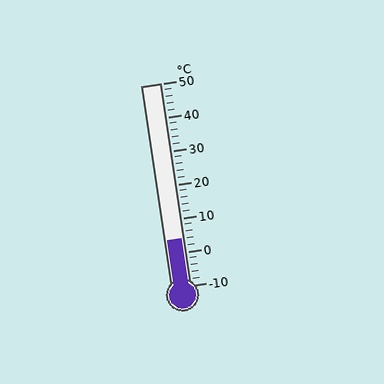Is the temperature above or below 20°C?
The temperature is below 20°C.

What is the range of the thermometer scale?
The thermometer scale ranges from -10°C to 50°C.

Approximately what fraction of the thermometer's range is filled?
The thermometer is filled to approximately 25% of its range.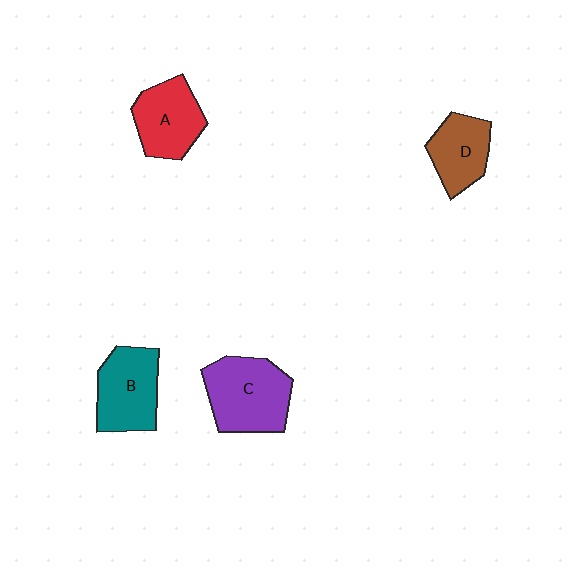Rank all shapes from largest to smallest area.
From largest to smallest: C (purple), B (teal), A (red), D (brown).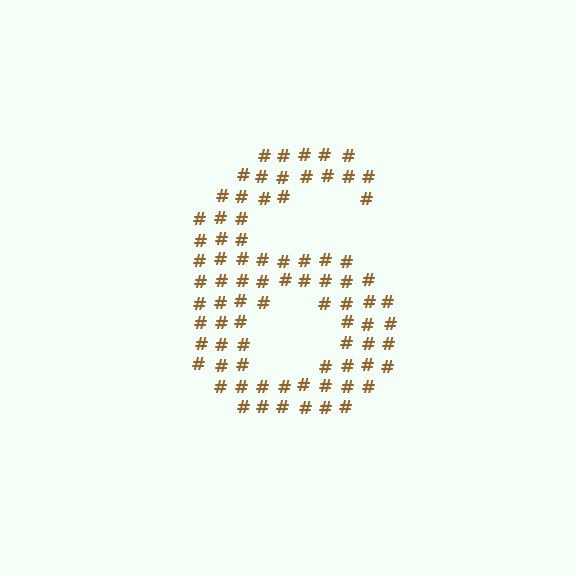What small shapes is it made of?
It is made of small hash symbols.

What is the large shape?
The large shape is the digit 6.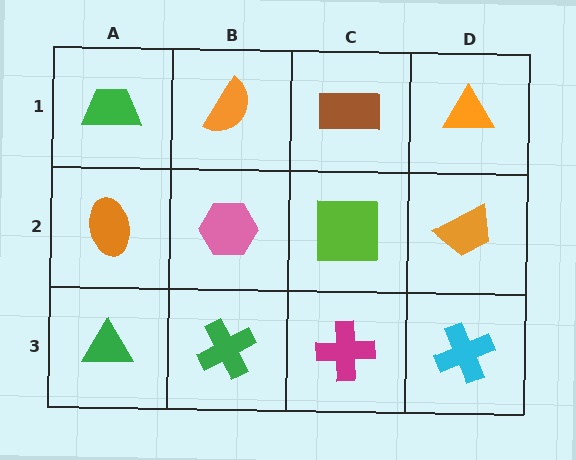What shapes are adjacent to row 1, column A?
An orange ellipse (row 2, column A), an orange semicircle (row 1, column B).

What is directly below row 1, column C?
A lime square.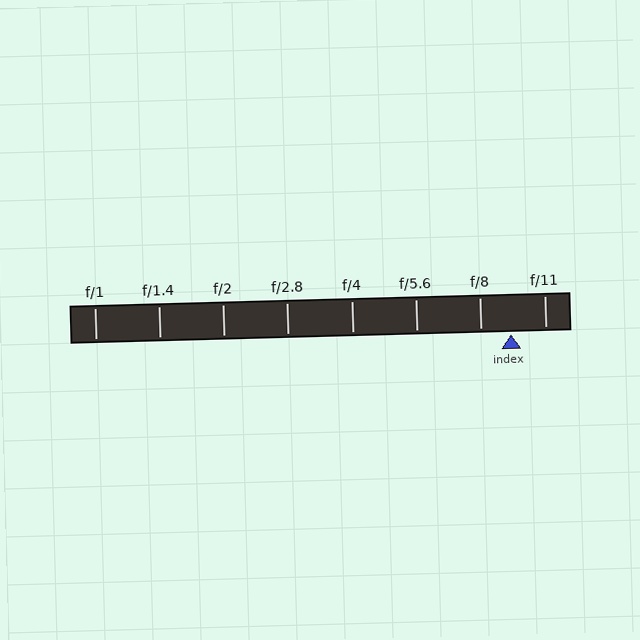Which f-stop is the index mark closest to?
The index mark is closest to f/8.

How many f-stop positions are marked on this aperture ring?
There are 8 f-stop positions marked.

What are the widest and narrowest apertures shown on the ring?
The widest aperture shown is f/1 and the narrowest is f/11.